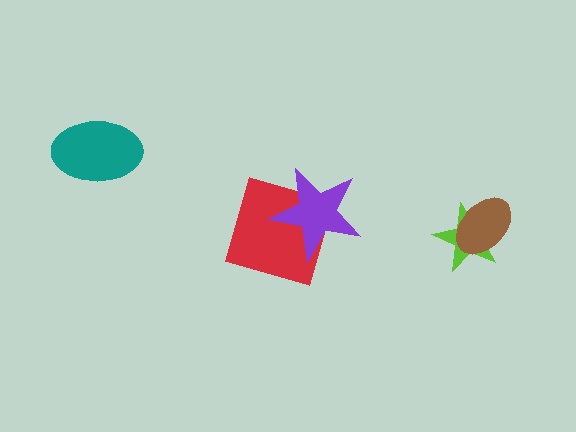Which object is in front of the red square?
The purple star is in front of the red square.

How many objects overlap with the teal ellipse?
0 objects overlap with the teal ellipse.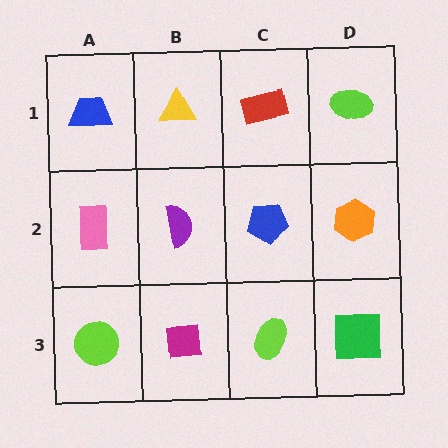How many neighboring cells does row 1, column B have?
3.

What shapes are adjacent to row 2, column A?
A blue trapezoid (row 1, column A), a lime circle (row 3, column A), a purple semicircle (row 2, column B).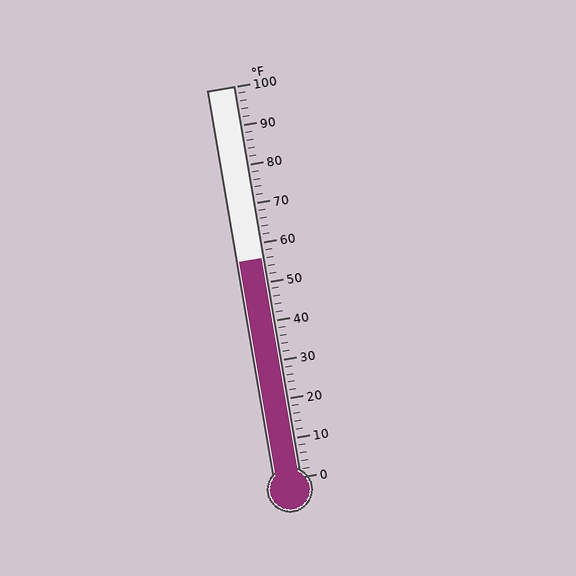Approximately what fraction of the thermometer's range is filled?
The thermometer is filled to approximately 55% of its range.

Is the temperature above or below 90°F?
The temperature is below 90°F.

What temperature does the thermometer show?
The thermometer shows approximately 56°F.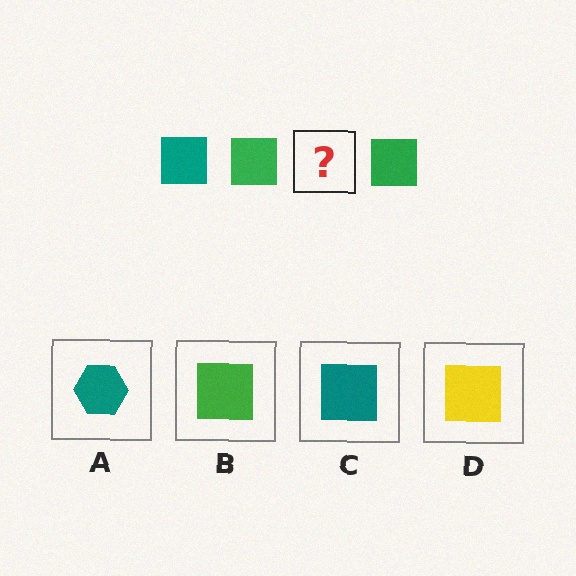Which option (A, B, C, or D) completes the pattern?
C.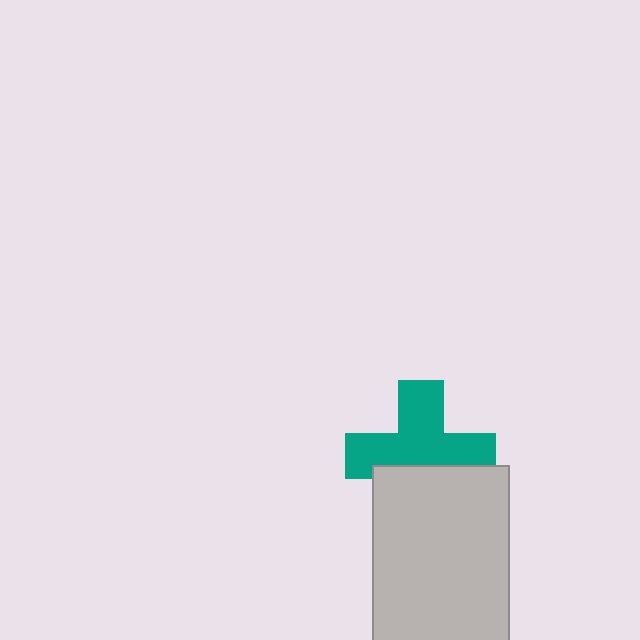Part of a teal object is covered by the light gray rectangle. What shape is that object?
It is a cross.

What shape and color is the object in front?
The object in front is a light gray rectangle.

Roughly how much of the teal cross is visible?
About half of it is visible (roughly 65%).